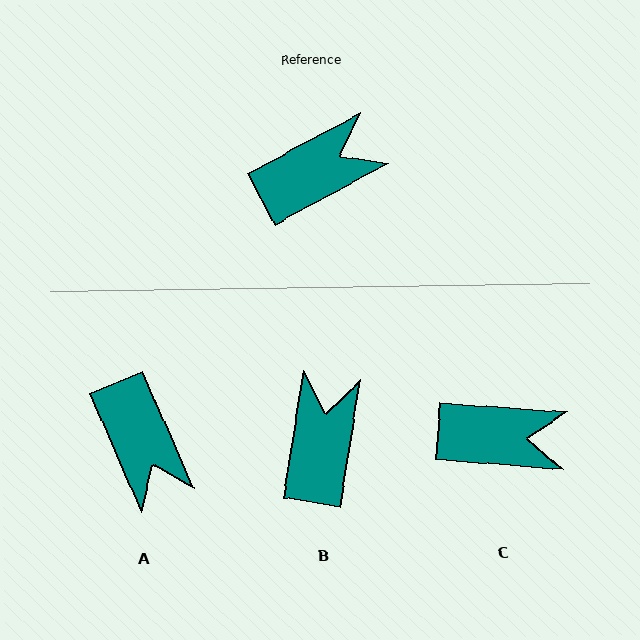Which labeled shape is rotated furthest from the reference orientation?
A, about 95 degrees away.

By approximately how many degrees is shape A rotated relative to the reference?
Approximately 95 degrees clockwise.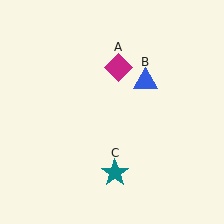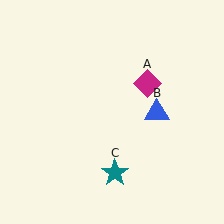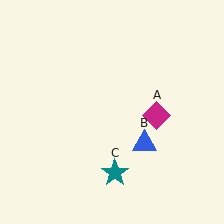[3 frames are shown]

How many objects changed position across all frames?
2 objects changed position: magenta diamond (object A), blue triangle (object B).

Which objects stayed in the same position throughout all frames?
Teal star (object C) remained stationary.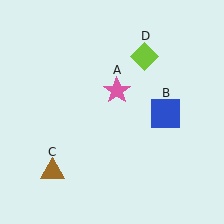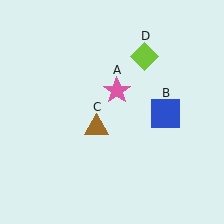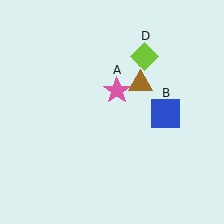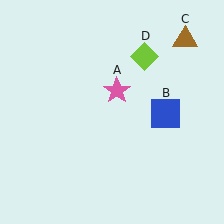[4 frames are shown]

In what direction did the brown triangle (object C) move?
The brown triangle (object C) moved up and to the right.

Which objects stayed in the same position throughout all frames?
Pink star (object A) and blue square (object B) and lime diamond (object D) remained stationary.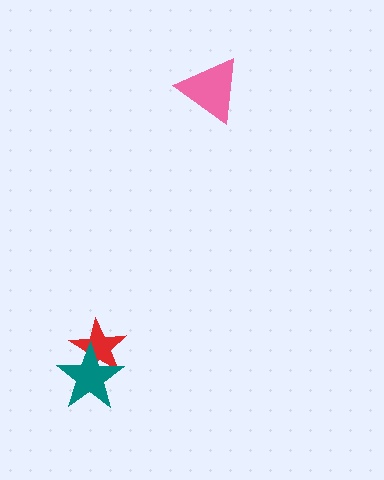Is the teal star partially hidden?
No, no other shape covers it.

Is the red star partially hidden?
Yes, it is partially covered by another shape.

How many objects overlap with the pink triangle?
0 objects overlap with the pink triangle.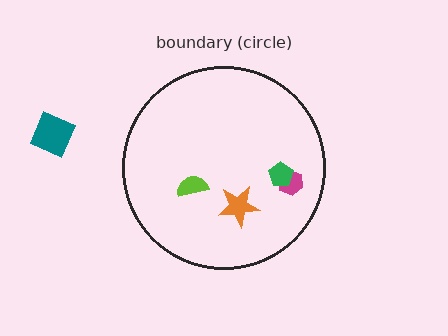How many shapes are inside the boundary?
4 inside, 1 outside.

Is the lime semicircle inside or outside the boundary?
Inside.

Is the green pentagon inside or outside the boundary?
Inside.